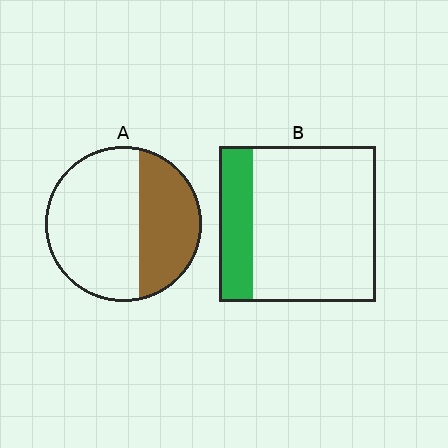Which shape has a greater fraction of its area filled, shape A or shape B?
Shape A.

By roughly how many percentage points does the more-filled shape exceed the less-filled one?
By roughly 15 percentage points (A over B).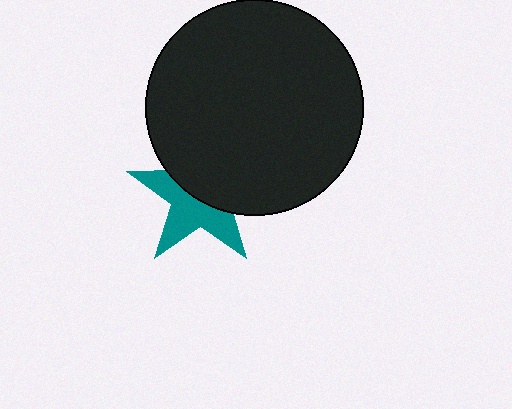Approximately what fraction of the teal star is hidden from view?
Roughly 50% of the teal star is hidden behind the black circle.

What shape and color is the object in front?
The object in front is a black circle.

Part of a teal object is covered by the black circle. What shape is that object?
It is a star.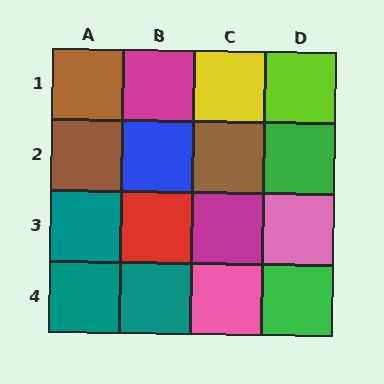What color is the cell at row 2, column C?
Brown.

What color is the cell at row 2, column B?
Blue.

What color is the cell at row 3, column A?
Teal.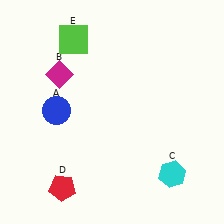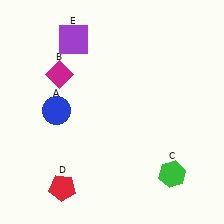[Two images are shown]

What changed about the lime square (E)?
In Image 1, E is lime. In Image 2, it changed to purple.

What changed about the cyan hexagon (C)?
In Image 1, C is cyan. In Image 2, it changed to green.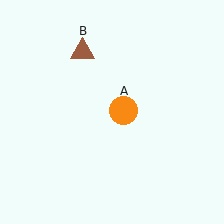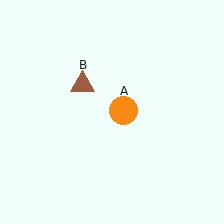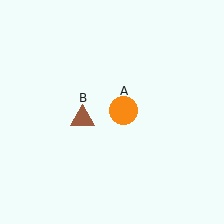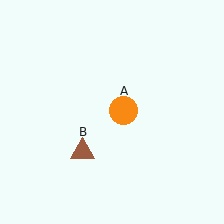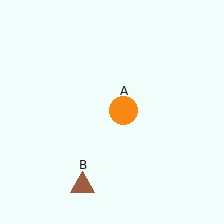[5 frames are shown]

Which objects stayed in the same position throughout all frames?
Orange circle (object A) remained stationary.